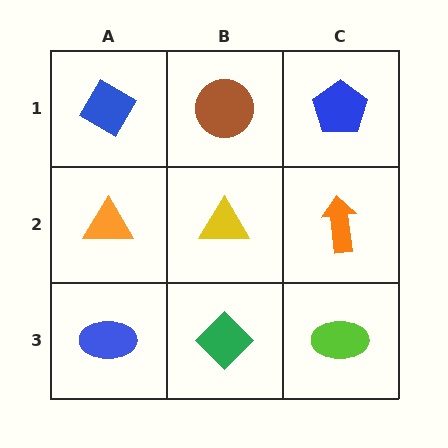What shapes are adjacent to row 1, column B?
A yellow triangle (row 2, column B), a blue diamond (row 1, column A), a blue pentagon (row 1, column C).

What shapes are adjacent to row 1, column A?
An orange triangle (row 2, column A), a brown circle (row 1, column B).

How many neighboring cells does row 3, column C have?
2.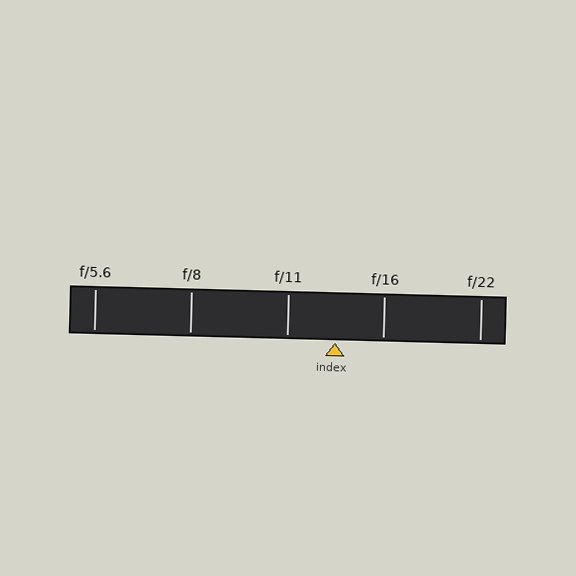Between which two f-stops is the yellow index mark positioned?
The index mark is between f/11 and f/16.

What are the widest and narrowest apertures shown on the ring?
The widest aperture shown is f/5.6 and the narrowest is f/22.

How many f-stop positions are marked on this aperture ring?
There are 5 f-stop positions marked.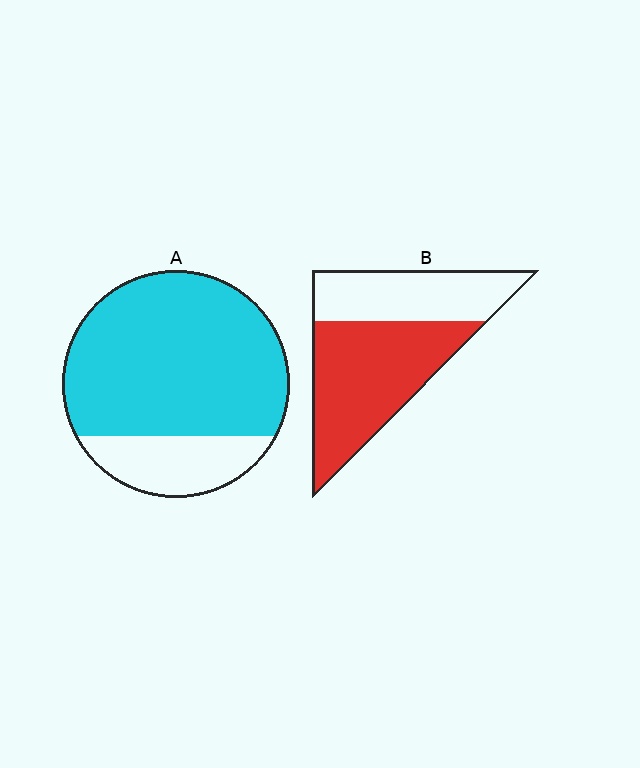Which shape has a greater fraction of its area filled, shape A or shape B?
Shape A.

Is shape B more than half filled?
Yes.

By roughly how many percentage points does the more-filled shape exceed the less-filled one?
By roughly 20 percentage points (A over B).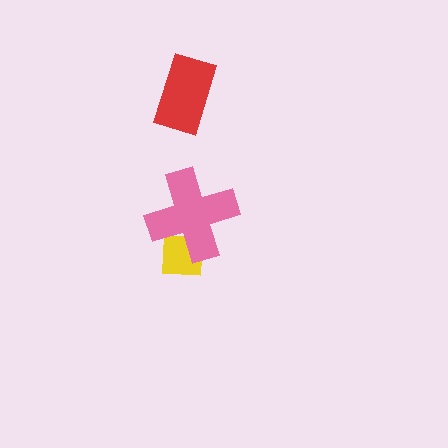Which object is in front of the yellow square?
The pink cross is in front of the yellow square.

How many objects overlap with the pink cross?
1 object overlaps with the pink cross.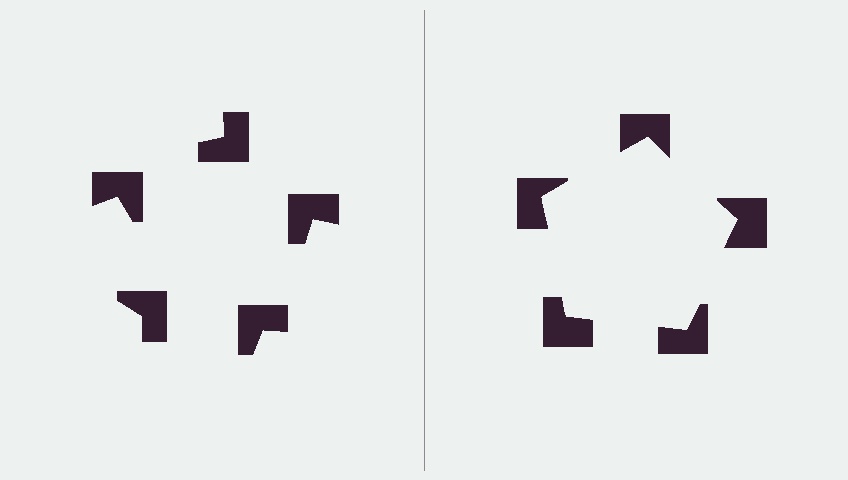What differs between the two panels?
The notched squares are positioned identically on both sides; only the wedge orientations differ. On the right they align to a pentagon; on the left they are misaligned.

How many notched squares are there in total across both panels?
10 — 5 on each side.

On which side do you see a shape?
An illusory pentagon appears on the right side. On the left side the wedge cuts are rotated, so no coherent shape forms.